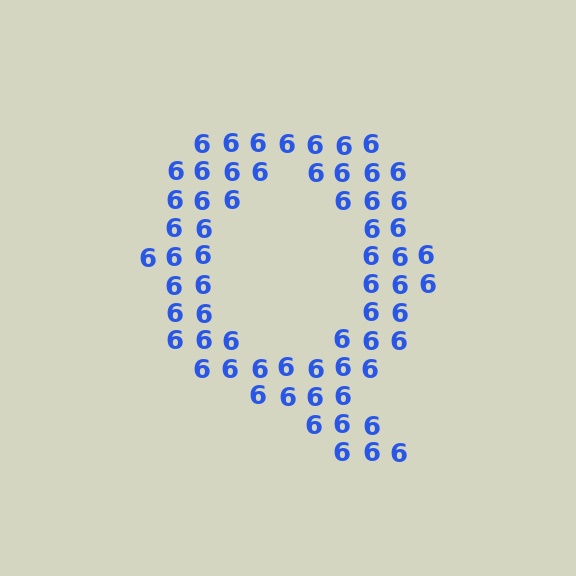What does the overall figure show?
The overall figure shows the letter Q.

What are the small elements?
The small elements are digit 6's.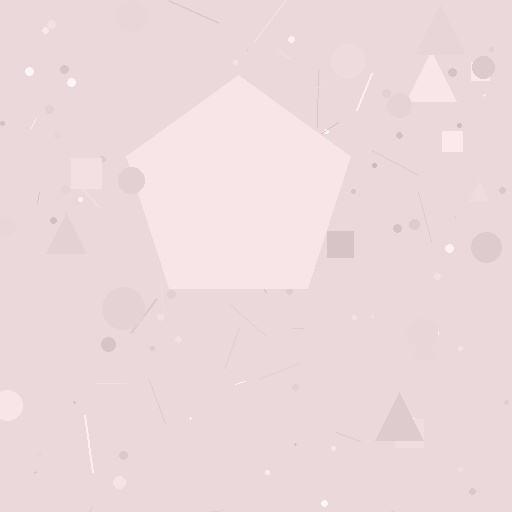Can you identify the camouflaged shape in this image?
The camouflaged shape is a pentagon.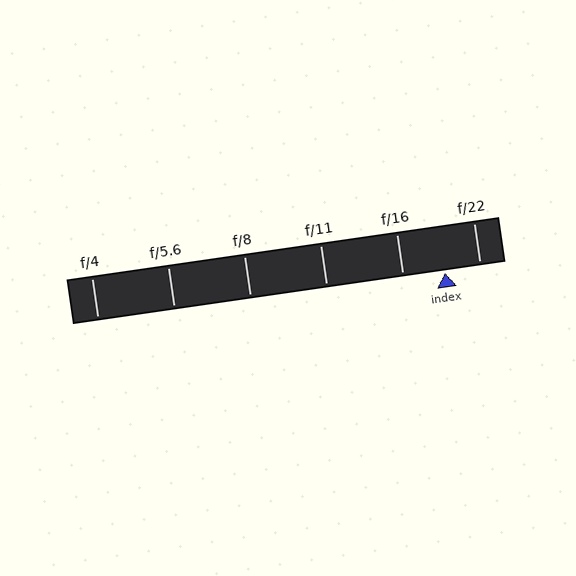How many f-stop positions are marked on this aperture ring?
There are 6 f-stop positions marked.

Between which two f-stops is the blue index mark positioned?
The index mark is between f/16 and f/22.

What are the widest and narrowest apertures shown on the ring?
The widest aperture shown is f/4 and the narrowest is f/22.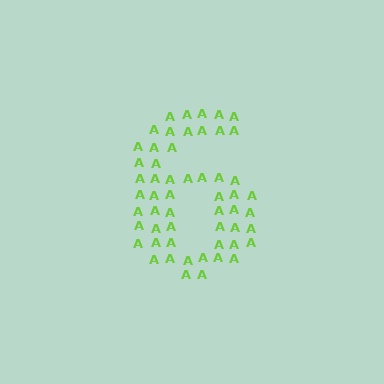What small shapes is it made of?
It is made of small letter A's.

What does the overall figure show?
The overall figure shows the digit 6.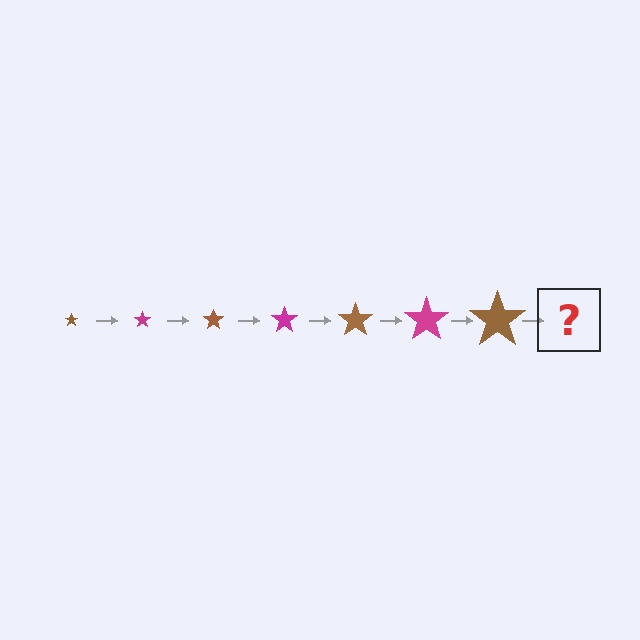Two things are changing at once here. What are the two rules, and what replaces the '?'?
The two rules are that the star grows larger each step and the color cycles through brown and magenta. The '?' should be a magenta star, larger than the previous one.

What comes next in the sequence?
The next element should be a magenta star, larger than the previous one.